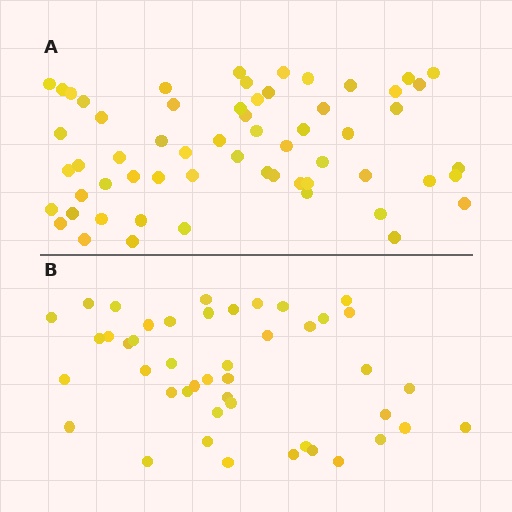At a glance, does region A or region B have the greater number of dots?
Region A (the top region) has more dots.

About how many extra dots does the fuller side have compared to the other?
Region A has approximately 15 more dots than region B.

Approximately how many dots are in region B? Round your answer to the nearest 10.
About 40 dots. (The exact count is 45, which rounds to 40.)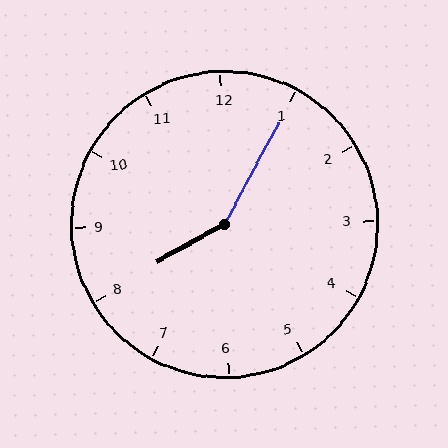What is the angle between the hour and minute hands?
Approximately 148 degrees.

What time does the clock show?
8:05.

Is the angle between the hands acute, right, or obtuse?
It is obtuse.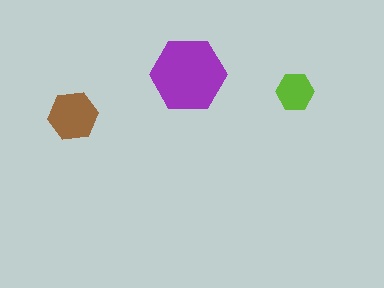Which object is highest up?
The purple hexagon is topmost.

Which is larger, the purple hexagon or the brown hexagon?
The purple one.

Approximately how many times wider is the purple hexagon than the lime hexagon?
About 2 times wider.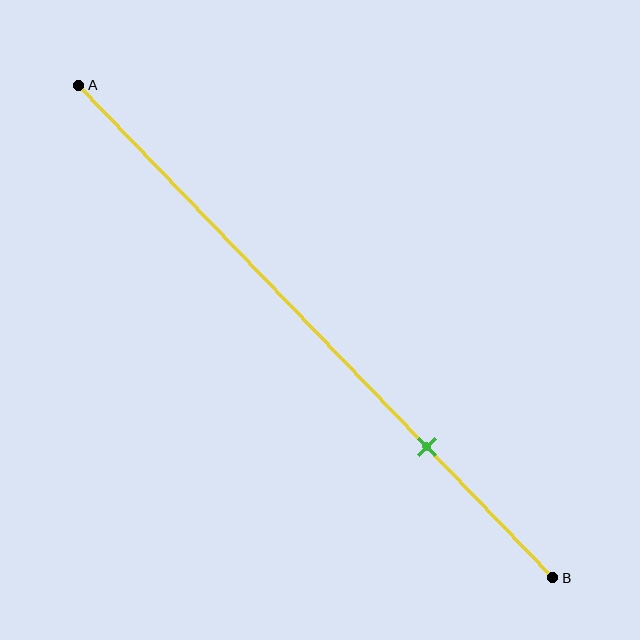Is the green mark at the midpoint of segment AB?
No, the mark is at about 75% from A, not at the 50% midpoint.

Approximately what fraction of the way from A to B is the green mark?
The green mark is approximately 75% of the way from A to B.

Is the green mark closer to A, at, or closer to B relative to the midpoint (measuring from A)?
The green mark is closer to point B than the midpoint of segment AB.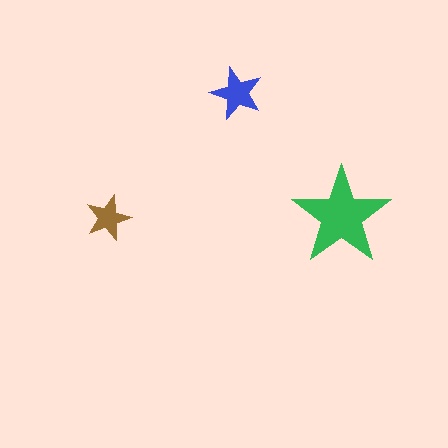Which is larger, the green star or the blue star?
The green one.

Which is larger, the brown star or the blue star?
The blue one.